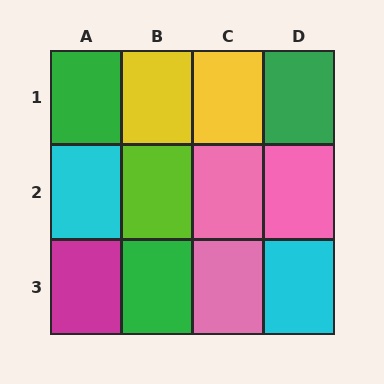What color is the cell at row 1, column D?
Green.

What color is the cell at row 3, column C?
Pink.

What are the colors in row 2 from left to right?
Cyan, lime, pink, pink.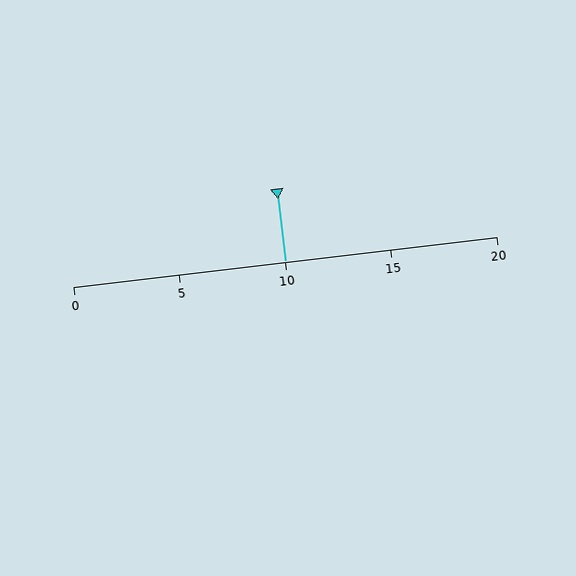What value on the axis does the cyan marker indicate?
The marker indicates approximately 10.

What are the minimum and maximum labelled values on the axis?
The axis runs from 0 to 20.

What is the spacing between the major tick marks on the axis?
The major ticks are spaced 5 apart.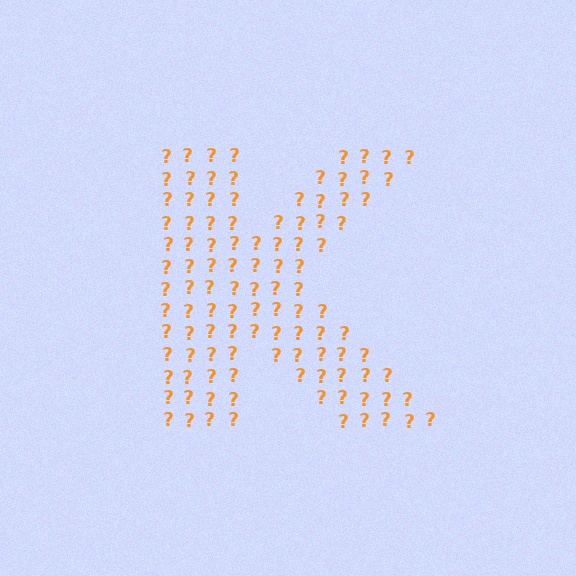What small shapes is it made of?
It is made of small question marks.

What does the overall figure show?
The overall figure shows the letter K.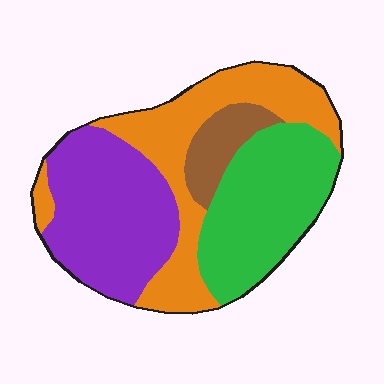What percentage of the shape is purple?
Purple takes up about one third (1/3) of the shape.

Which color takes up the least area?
Brown, at roughly 10%.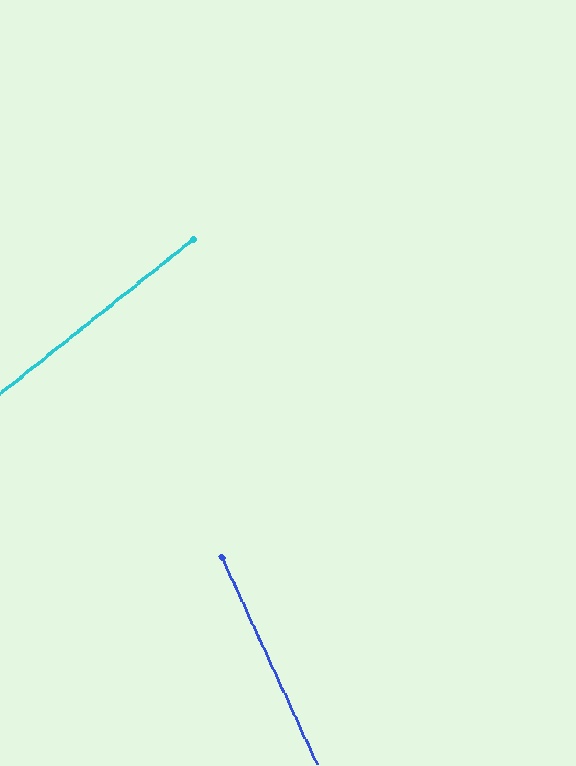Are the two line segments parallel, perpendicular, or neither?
Neither parallel nor perpendicular — they differ by about 76°.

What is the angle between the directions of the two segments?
Approximately 76 degrees.